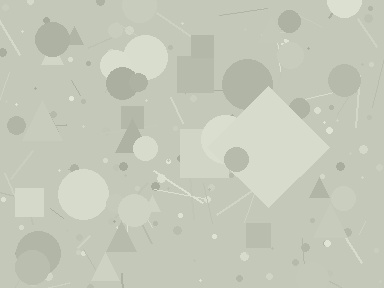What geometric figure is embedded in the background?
A diamond is embedded in the background.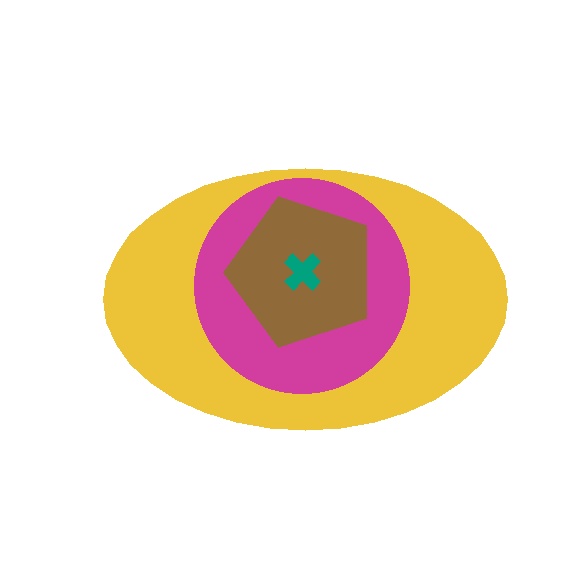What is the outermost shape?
The yellow ellipse.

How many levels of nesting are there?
4.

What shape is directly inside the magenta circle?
The brown pentagon.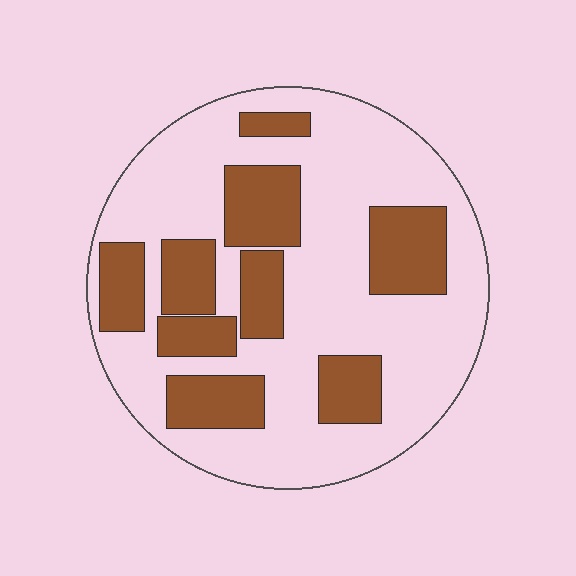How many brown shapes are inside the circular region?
9.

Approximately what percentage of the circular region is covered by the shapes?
Approximately 30%.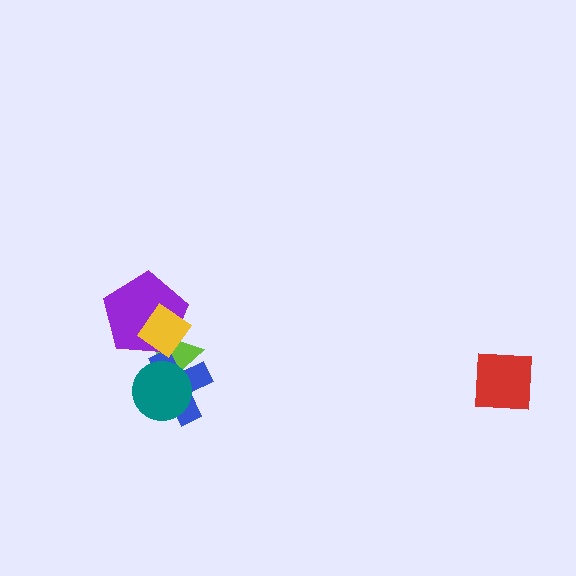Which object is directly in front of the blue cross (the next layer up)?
The teal circle is directly in front of the blue cross.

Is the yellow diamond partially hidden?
No, no other shape covers it.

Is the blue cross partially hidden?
Yes, it is partially covered by another shape.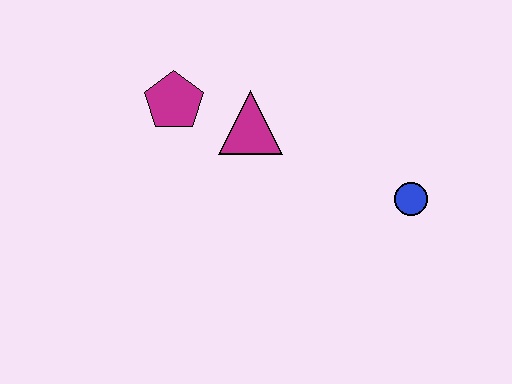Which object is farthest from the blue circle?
The magenta pentagon is farthest from the blue circle.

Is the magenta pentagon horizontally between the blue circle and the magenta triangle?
No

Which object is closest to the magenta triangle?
The magenta pentagon is closest to the magenta triangle.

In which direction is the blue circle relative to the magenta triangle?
The blue circle is to the right of the magenta triangle.